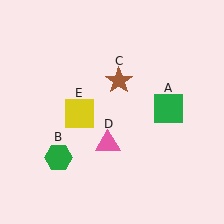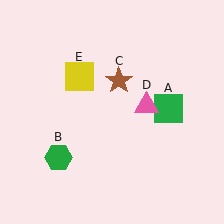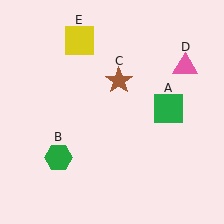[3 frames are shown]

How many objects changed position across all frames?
2 objects changed position: pink triangle (object D), yellow square (object E).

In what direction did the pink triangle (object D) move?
The pink triangle (object D) moved up and to the right.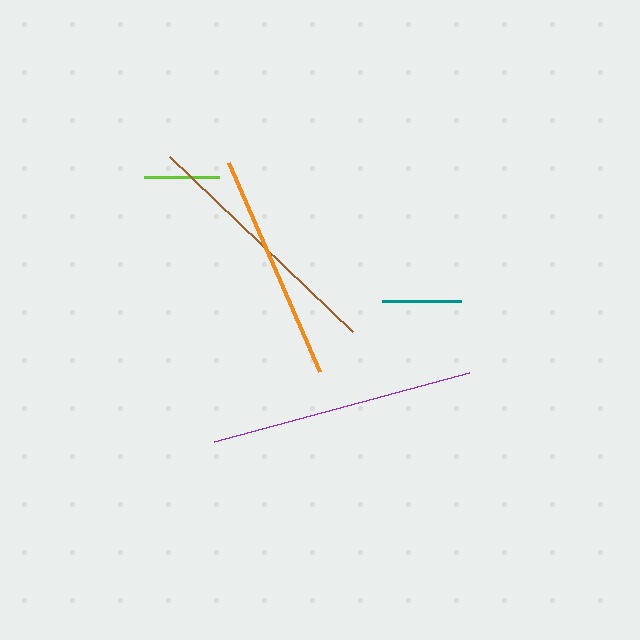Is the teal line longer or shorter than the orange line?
The orange line is longer than the teal line.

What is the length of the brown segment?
The brown segment is approximately 253 pixels long.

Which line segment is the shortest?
The lime line is the shortest at approximately 75 pixels.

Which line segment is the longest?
The purple line is the longest at approximately 264 pixels.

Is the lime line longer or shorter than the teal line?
The teal line is longer than the lime line.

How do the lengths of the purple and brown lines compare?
The purple and brown lines are approximately the same length.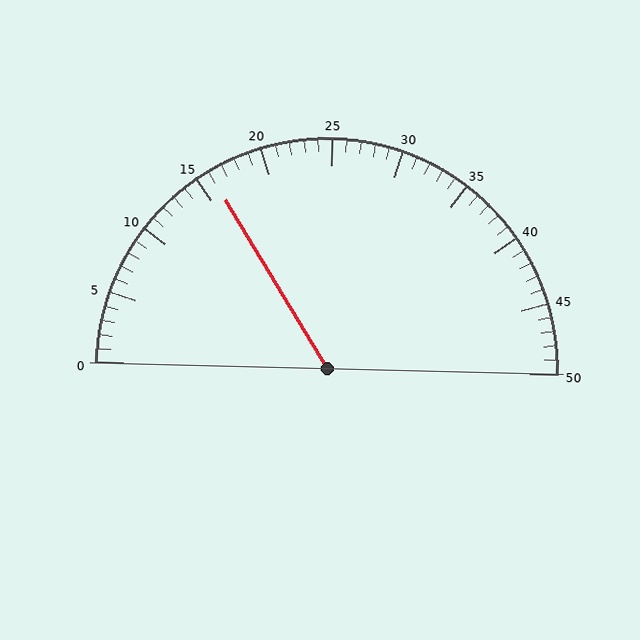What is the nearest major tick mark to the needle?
The nearest major tick mark is 15.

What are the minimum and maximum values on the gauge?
The gauge ranges from 0 to 50.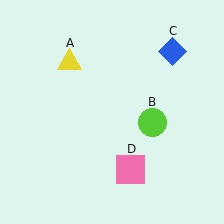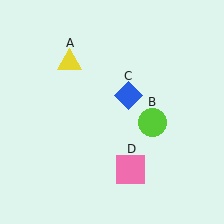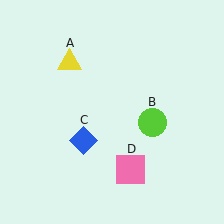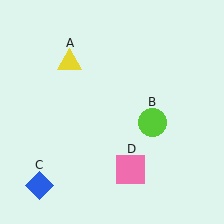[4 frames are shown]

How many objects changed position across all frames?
1 object changed position: blue diamond (object C).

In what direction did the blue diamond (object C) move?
The blue diamond (object C) moved down and to the left.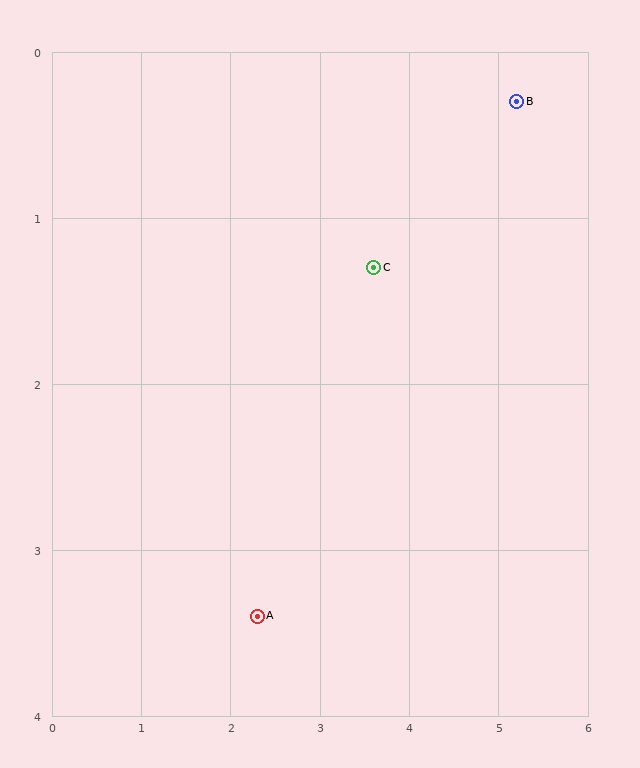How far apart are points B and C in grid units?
Points B and C are about 1.9 grid units apart.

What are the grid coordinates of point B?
Point B is at approximately (5.2, 0.3).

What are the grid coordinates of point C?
Point C is at approximately (3.6, 1.3).